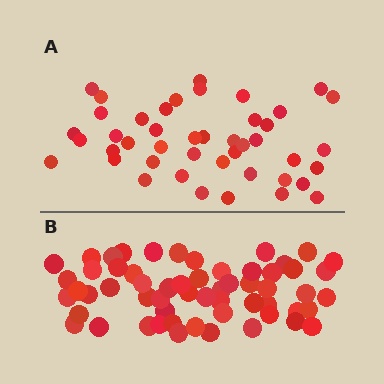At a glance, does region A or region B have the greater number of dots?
Region B (the bottom region) has more dots.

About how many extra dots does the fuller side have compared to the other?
Region B has approximately 15 more dots than region A.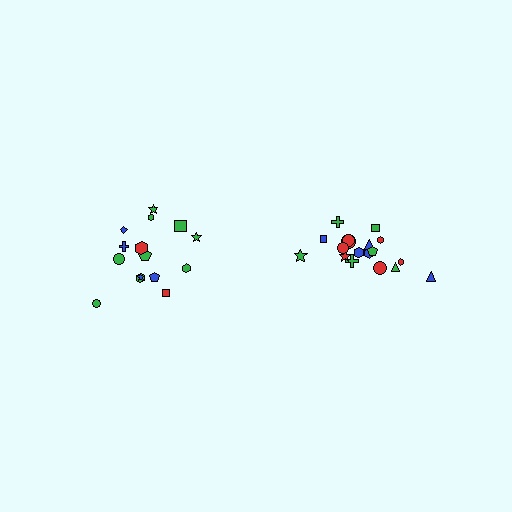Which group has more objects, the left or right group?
The right group.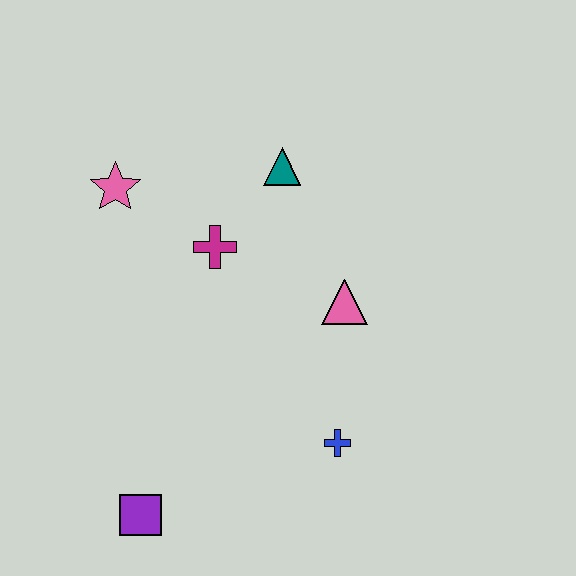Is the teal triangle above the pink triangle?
Yes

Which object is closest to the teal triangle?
The magenta cross is closest to the teal triangle.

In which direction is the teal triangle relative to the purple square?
The teal triangle is above the purple square.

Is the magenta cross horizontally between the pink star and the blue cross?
Yes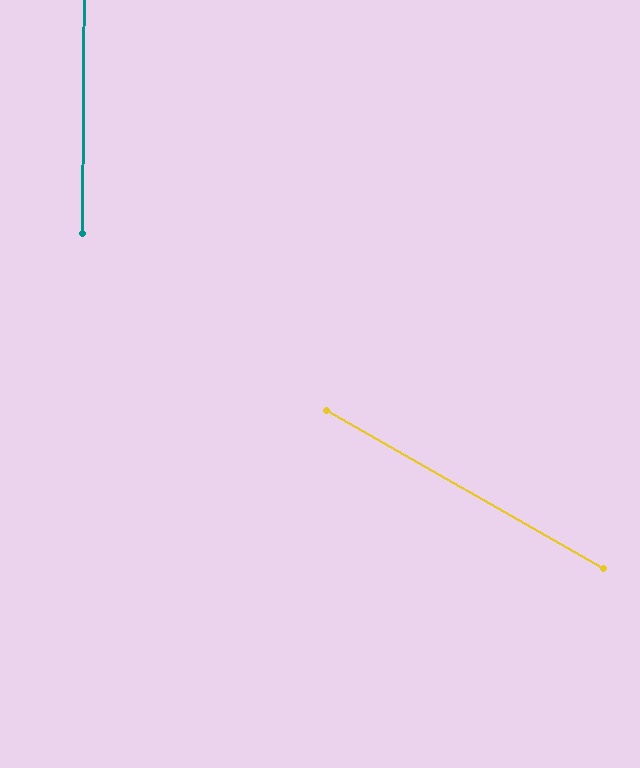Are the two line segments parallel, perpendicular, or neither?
Neither parallel nor perpendicular — they differ by about 61°.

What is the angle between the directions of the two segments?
Approximately 61 degrees.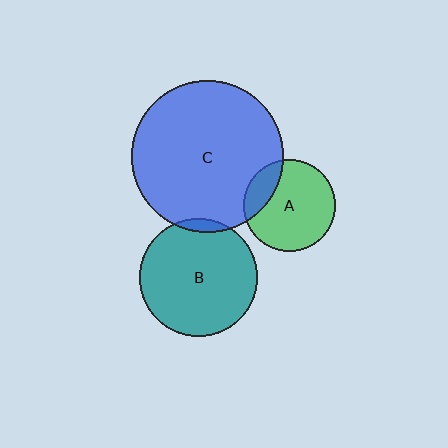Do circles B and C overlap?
Yes.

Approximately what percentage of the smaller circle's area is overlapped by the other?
Approximately 5%.